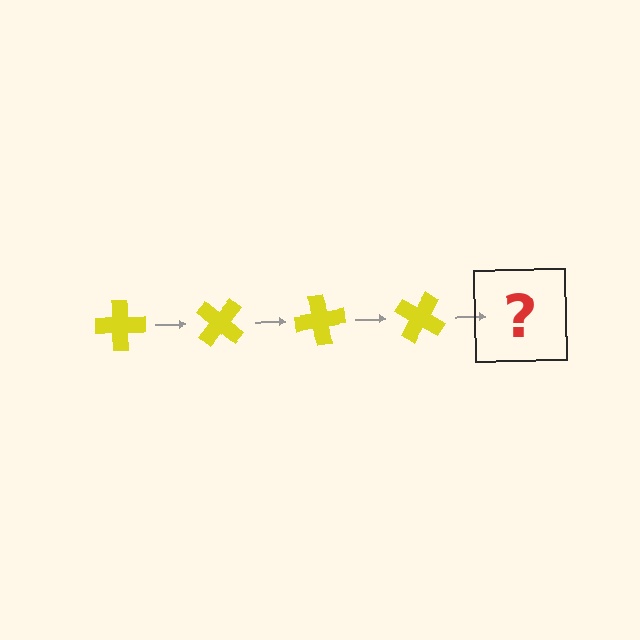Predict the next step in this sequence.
The next step is a yellow cross rotated 160 degrees.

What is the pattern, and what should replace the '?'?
The pattern is that the cross rotates 40 degrees each step. The '?' should be a yellow cross rotated 160 degrees.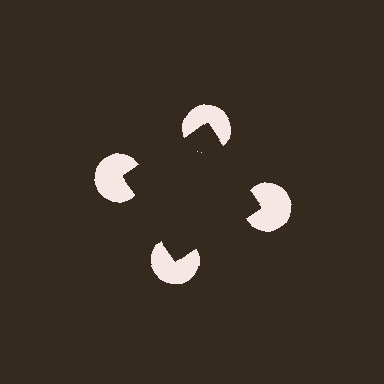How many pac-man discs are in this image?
There are 4 — one at each vertex of the illusory square.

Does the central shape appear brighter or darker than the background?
It typically appears slightly darker than the background, even though no actual brightness change is drawn.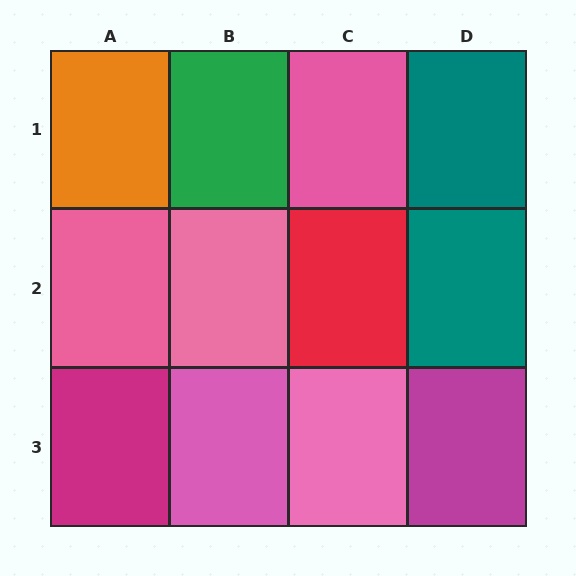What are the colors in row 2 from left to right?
Pink, pink, red, teal.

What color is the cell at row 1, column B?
Green.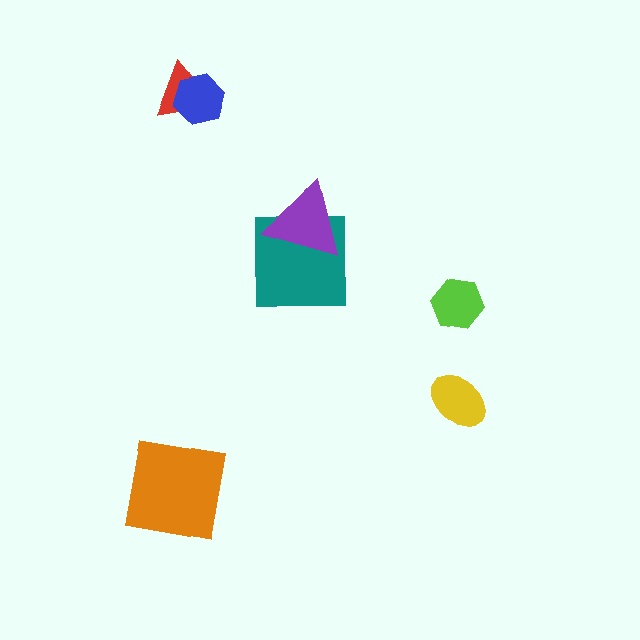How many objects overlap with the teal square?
1 object overlaps with the teal square.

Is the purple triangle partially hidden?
No, no other shape covers it.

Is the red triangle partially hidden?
Yes, it is partially covered by another shape.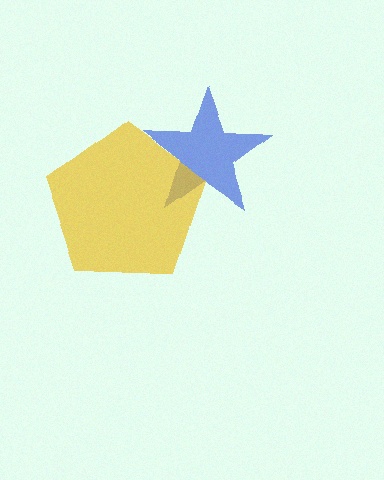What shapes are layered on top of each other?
The layered shapes are: a blue star, a yellow pentagon.